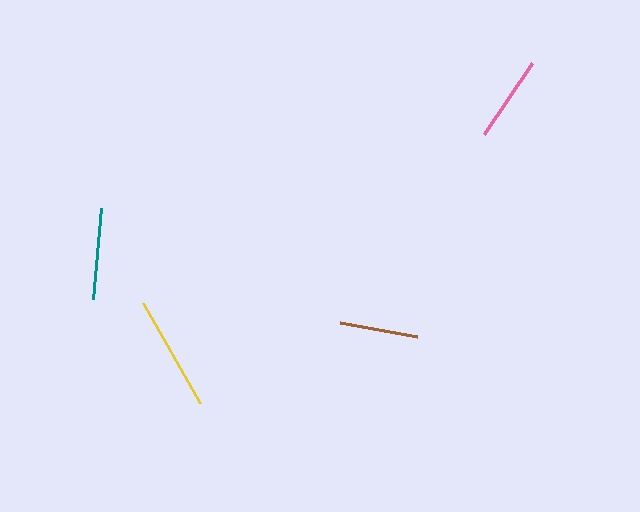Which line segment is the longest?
The yellow line is the longest at approximately 115 pixels.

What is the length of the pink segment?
The pink segment is approximately 85 pixels long.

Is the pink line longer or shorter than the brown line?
The pink line is longer than the brown line.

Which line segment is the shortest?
The brown line is the shortest at approximately 78 pixels.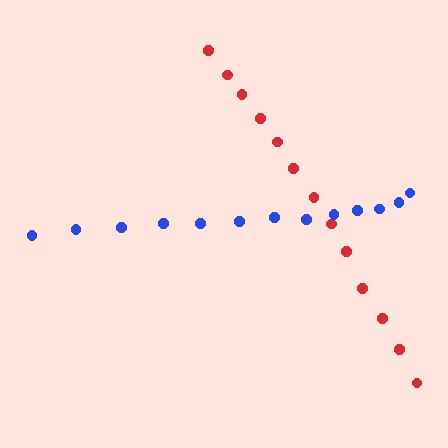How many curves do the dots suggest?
There are 2 distinct paths.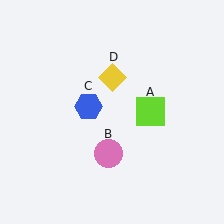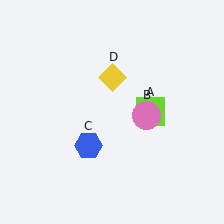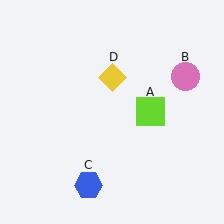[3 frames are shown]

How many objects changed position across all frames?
2 objects changed position: pink circle (object B), blue hexagon (object C).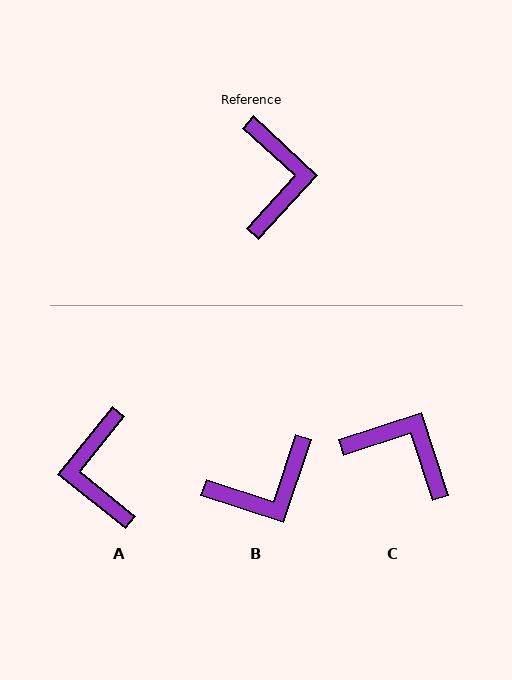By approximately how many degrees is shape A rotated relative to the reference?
Approximately 176 degrees clockwise.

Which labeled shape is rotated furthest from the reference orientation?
A, about 176 degrees away.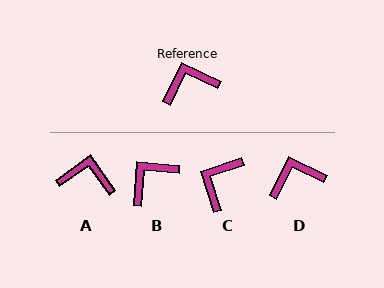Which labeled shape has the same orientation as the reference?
D.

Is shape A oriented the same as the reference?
No, it is off by about 29 degrees.